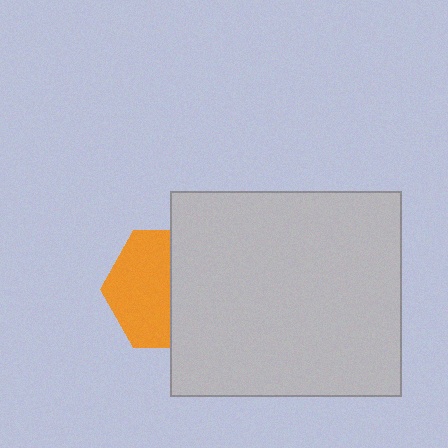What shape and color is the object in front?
The object in front is a light gray rectangle.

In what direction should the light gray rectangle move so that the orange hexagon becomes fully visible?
The light gray rectangle should move right. That is the shortest direction to clear the overlap and leave the orange hexagon fully visible.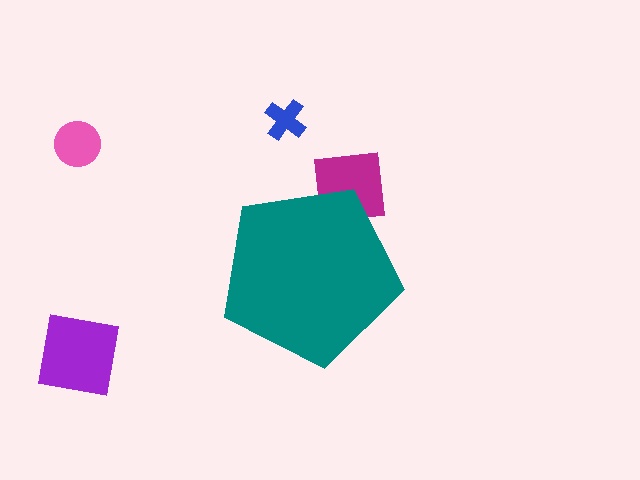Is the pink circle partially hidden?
No, the pink circle is fully visible.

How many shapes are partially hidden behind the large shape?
1 shape is partially hidden.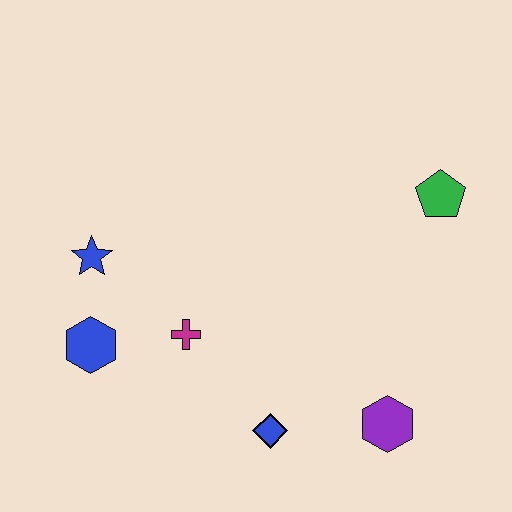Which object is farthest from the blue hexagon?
The green pentagon is farthest from the blue hexagon.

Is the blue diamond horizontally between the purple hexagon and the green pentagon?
No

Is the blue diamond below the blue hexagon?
Yes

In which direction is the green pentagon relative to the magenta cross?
The green pentagon is to the right of the magenta cross.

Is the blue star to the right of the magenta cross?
No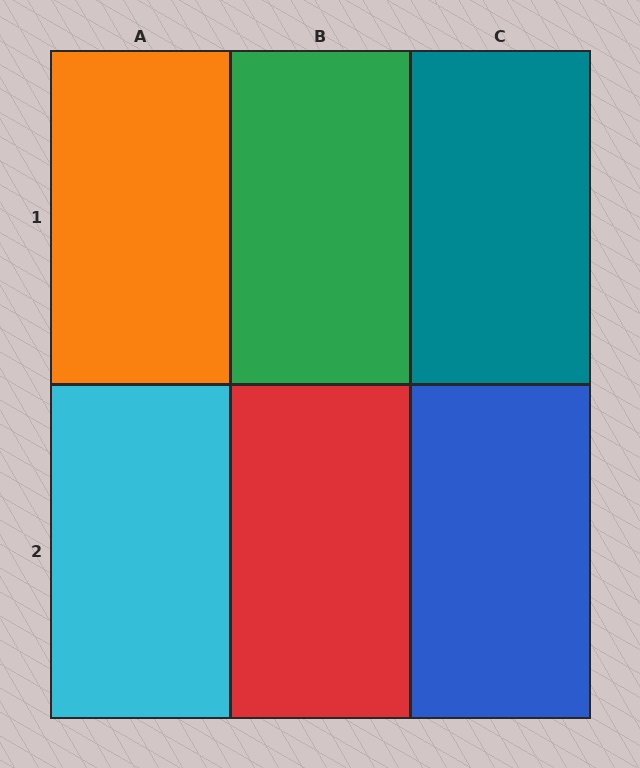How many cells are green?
1 cell is green.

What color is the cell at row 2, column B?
Red.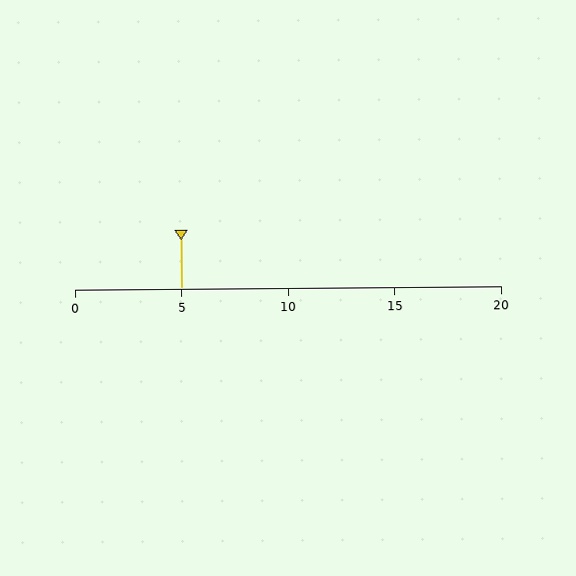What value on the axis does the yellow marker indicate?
The marker indicates approximately 5.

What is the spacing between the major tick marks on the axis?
The major ticks are spaced 5 apart.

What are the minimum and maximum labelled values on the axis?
The axis runs from 0 to 20.